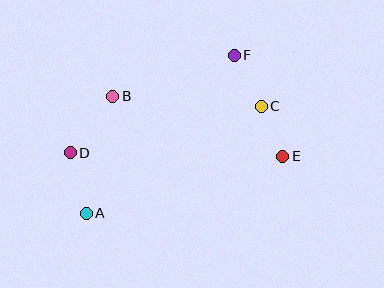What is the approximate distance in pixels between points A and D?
The distance between A and D is approximately 62 pixels.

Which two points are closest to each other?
Points C and E are closest to each other.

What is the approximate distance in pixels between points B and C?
The distance between B and C is approximately 149 pixels.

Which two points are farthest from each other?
Points A and F are farthest from each other.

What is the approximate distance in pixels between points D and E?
The distance between D and E is approximately 212 pixels.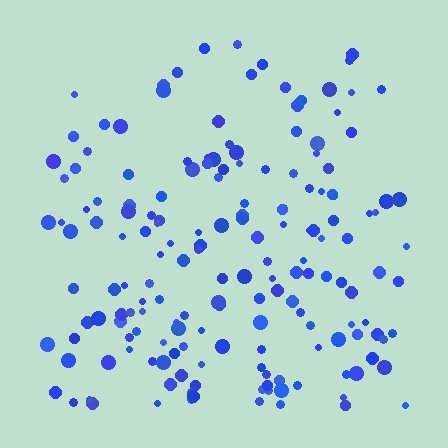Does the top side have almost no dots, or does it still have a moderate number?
Still a moderate number, just noticeably fewer than the bottom.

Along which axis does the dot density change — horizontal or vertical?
Vertical.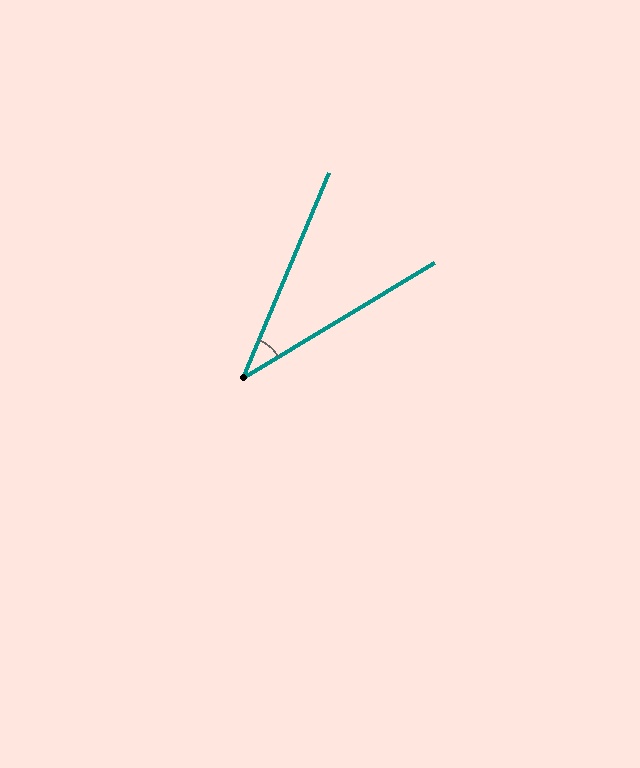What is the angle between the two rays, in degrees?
Approximately 36 degrees.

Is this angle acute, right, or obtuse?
It is acute.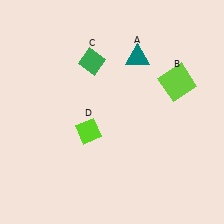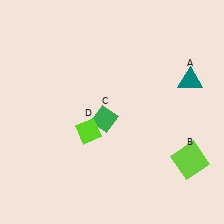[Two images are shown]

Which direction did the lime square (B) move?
The lime square (B) moved down.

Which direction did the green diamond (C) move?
The green diamond (C) moved down.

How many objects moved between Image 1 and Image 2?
3 objects moved between the two images.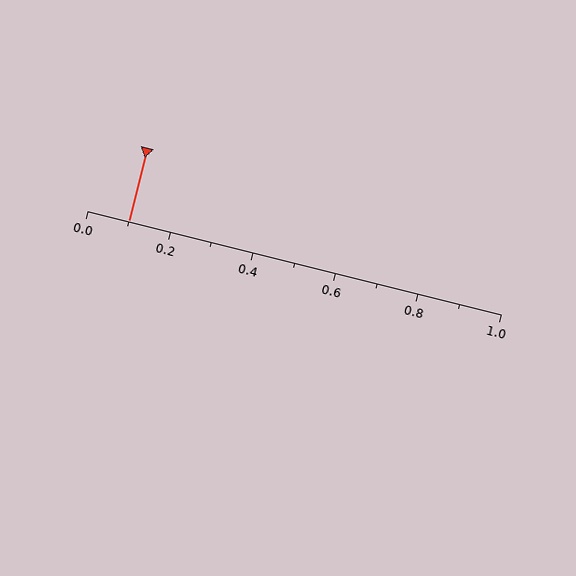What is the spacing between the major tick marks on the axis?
The major ticks are spaced 0.2 apart.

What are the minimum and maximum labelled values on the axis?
The axis runs from 0.0 to 1.0.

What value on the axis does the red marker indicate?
The marker indicates approximately 0.1.